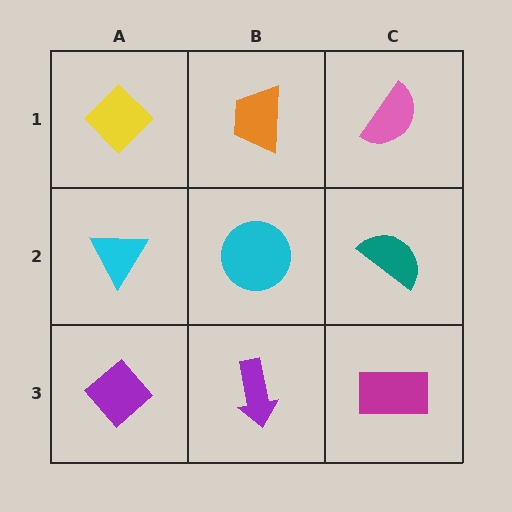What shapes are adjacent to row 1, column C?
A teal semicircle (row 2, column C), an orange trapezoid (row 1, column B).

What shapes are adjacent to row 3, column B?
A cyan circle (row 2, column B), a purple diamond (row 3, column A), a magenta rectangle (row 3, column C).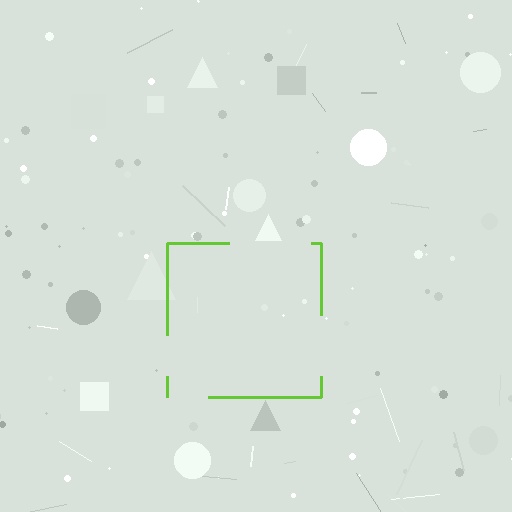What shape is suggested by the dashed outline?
The dashed outline suggests a square.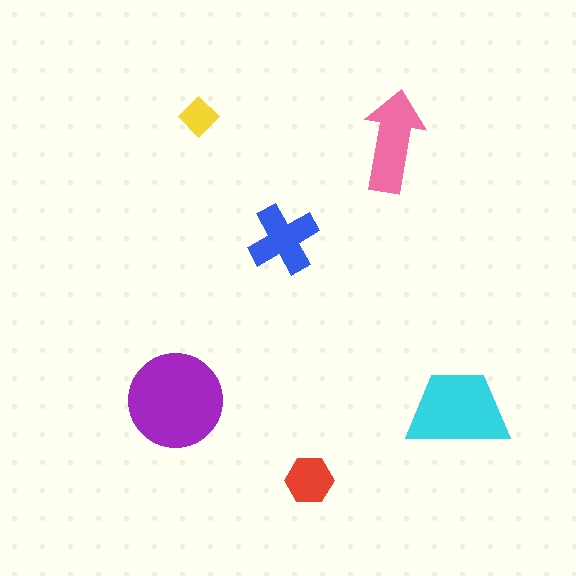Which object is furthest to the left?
The purple circle is leftmost.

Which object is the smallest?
The yellow diamond.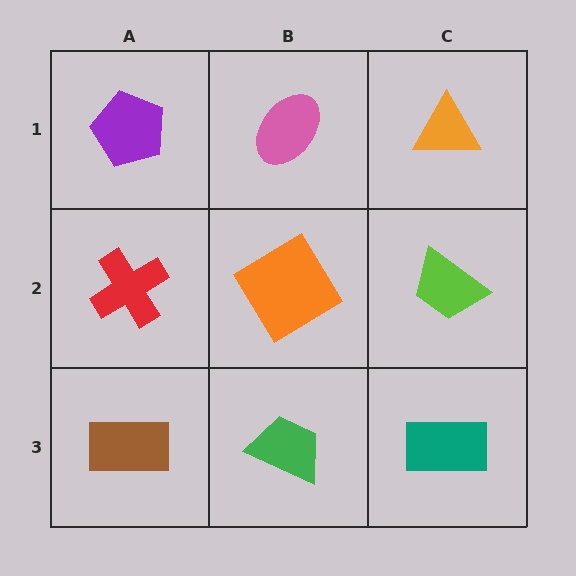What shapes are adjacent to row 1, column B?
An orange diamond (row 2, column B), a purple pentagon (row 1, column A), an orange triangle (row 1, column C).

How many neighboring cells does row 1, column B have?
3.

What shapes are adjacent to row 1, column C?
A lime trapezoid (row 2, column C), a pink ellipse (row 1, column B).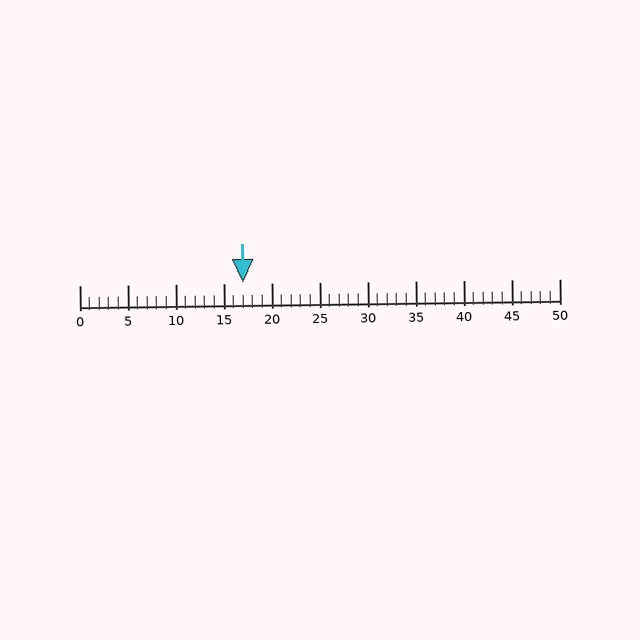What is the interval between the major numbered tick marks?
The major tick marks are spaced 5 units apart.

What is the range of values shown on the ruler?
The ruler shows values from 0 to 50.